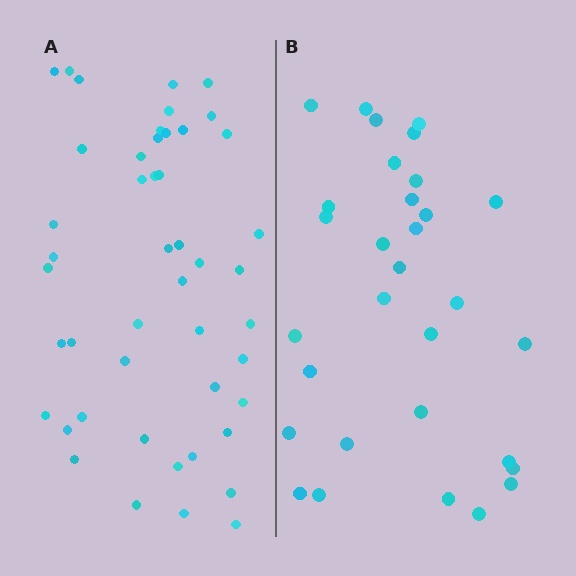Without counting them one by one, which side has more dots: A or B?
Region A (the left region) has more dots.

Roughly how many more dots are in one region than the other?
Region A has approximately 15 more dots than region B.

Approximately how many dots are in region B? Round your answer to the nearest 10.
About 30 dots. (The exact count is 31, which rounds to 30.)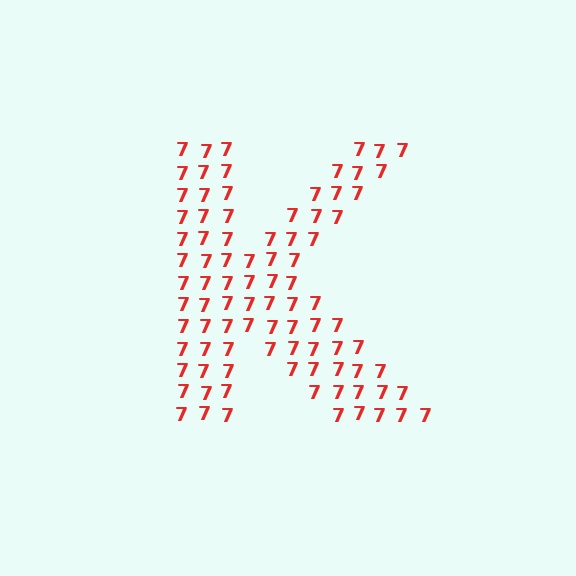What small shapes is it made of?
It is made of small digit 7's.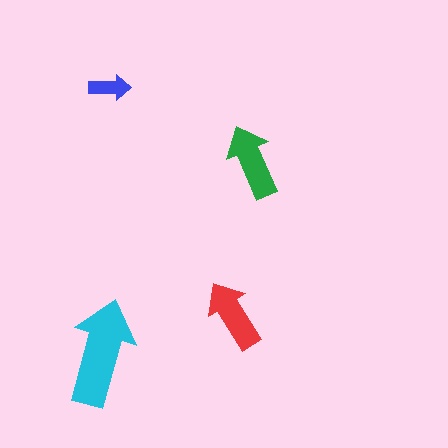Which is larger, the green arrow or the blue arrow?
The green one.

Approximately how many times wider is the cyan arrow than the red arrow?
About 1.5 times wider.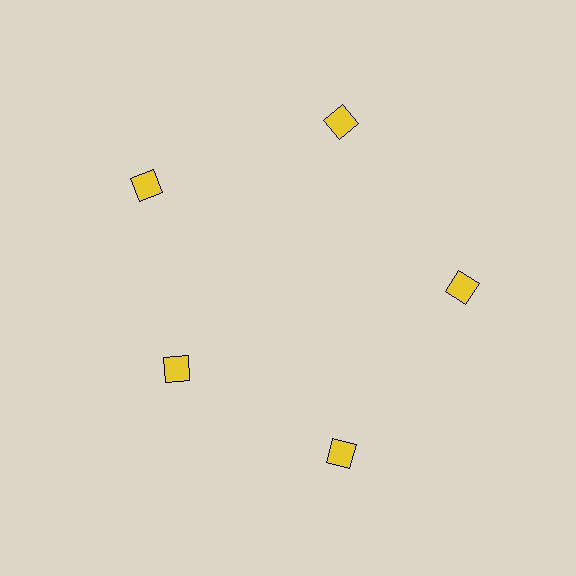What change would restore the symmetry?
The symmetry would be restored by moving it outward, back onto the ring so that all 5 squares sit at equal angles and equal distance from the center.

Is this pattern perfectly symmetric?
No. The 5 yellow squares are arranged in a ring, but one element near the 8 o'clock position is pulled inward toward the center, breaking the 5-fold rotational symmetry.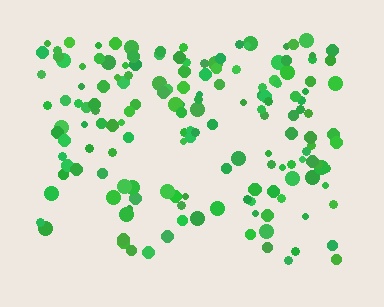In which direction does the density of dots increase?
From bottom to top, with the top side densest.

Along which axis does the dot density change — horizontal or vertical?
Vertical.